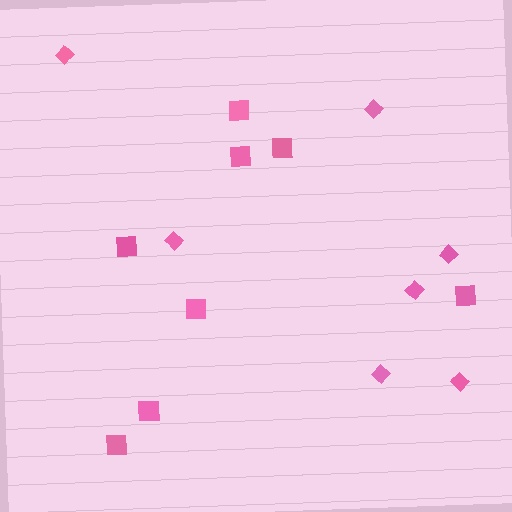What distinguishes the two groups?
There are 2 groups: one group of diamonds (7) and one group of squares (8).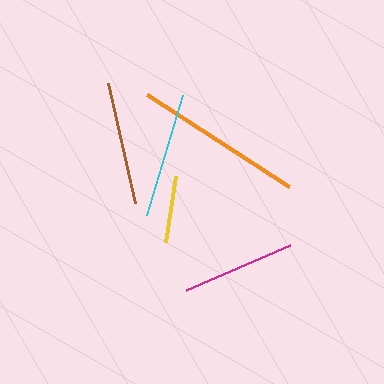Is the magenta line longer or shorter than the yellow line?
The magenta line is longer than the yellow line.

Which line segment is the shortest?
The yellow line is the shortest at approximately 67 pixels.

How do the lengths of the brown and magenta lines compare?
The brown and magenta lines are approximately the same length.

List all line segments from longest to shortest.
From longest to shortest: orange, cyan, brown, magenta, yellow.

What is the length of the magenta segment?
The magenta segment is approximately 113 pixels long.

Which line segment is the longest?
The orange line is the longest at approximately 169 pixels.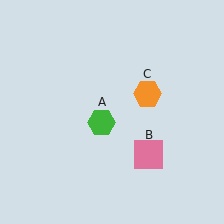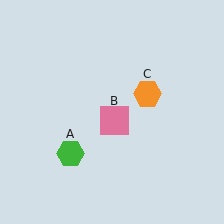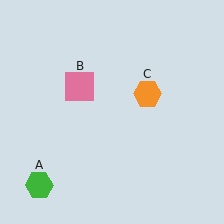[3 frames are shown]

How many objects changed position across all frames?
2 objects changed position: green hexagon (object A), pink square (object B).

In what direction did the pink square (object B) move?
The pink square (object B) moved up and to the left.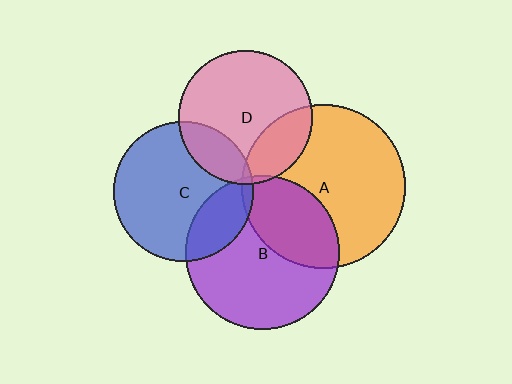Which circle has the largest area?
Circle A (orange).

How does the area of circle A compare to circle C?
Approximately 1.4 times.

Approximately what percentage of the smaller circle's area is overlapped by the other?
Approximately 25%.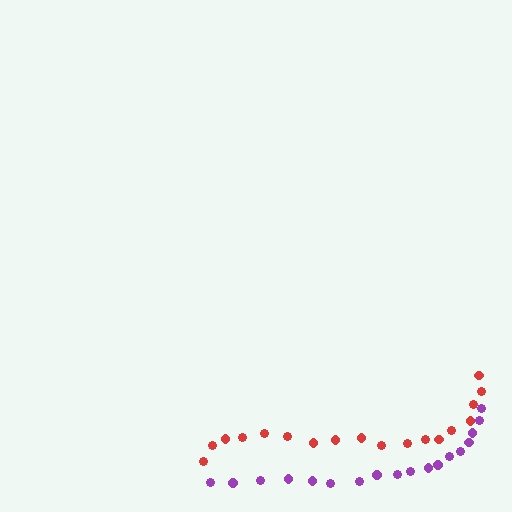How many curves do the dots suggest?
There are 2 distinct paths.